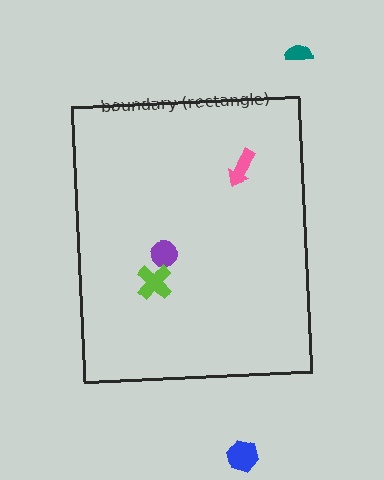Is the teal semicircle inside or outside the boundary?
Outside.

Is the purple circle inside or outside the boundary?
Inside.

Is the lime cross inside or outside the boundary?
Inside.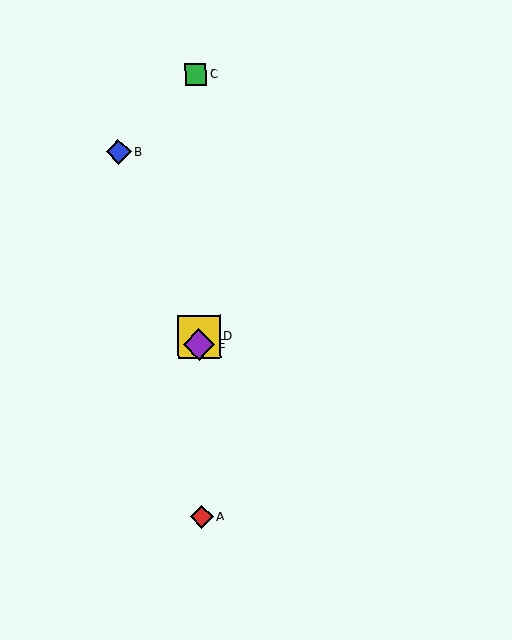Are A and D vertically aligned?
Yes, both are at x≈202.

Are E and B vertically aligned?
No, E is at x≈199 and B is at x≈118.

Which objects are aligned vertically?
Objects A, C, D, E are aligned vertically.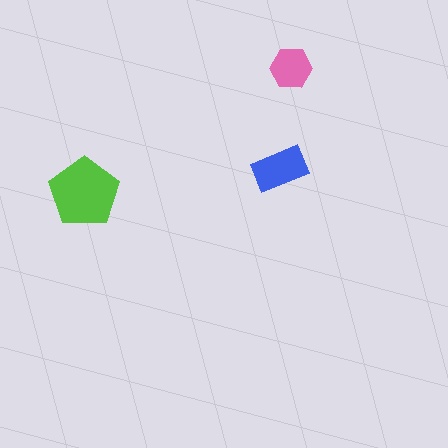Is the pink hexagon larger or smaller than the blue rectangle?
Smaller.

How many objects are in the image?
There are 3 objects in the image.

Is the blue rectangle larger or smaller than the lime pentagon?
Smaller.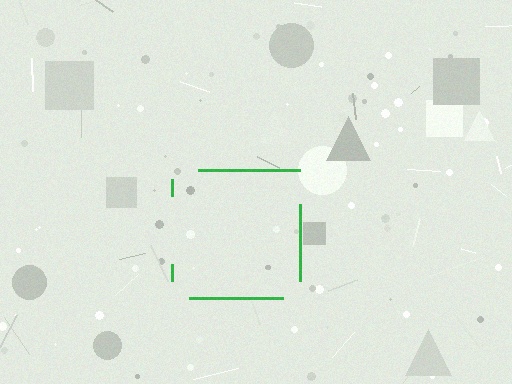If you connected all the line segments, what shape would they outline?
They would outline a square.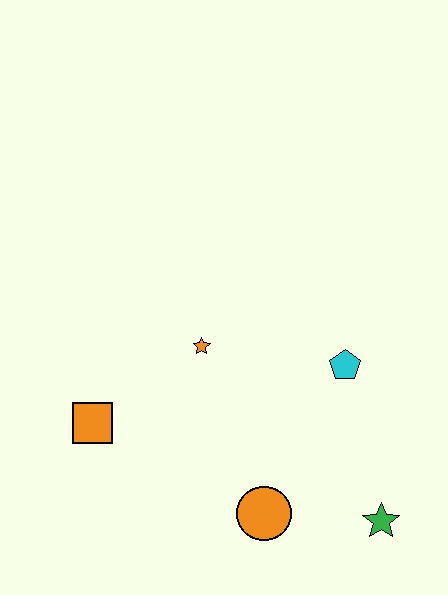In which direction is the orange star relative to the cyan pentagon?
The orange star is to the left of the cyan pentagon.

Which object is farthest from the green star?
The orange square is farthest from the green star.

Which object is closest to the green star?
The orange circle is closest to the green star.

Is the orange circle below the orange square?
Yes